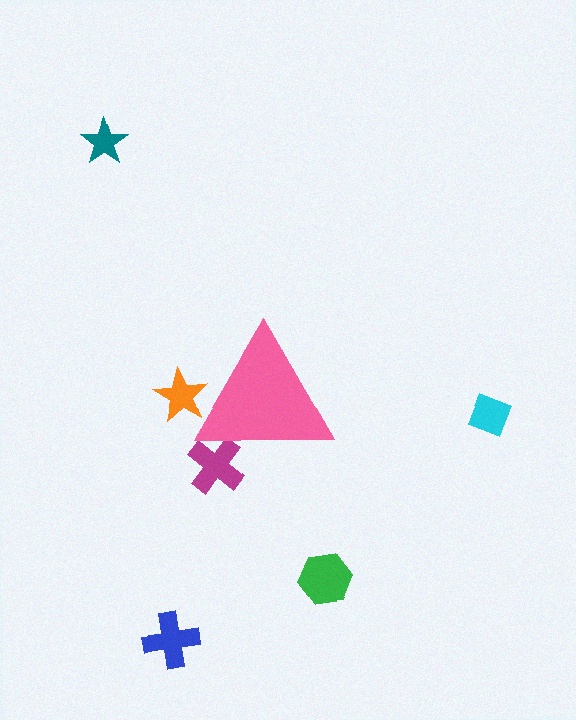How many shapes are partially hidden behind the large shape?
2 shapes are partially hidden.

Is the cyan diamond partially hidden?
No, the cyan diamond is fully visible.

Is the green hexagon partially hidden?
No, the green hexagon is fully visible.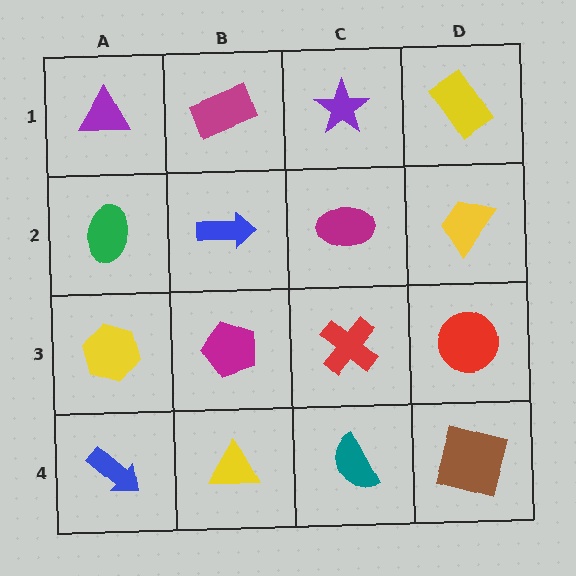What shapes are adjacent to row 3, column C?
A magenta ellipse (row 2, column C), a teal semicircle (row 4, column C), a magenta pentagon (row 3, column B), a red circle (row 3, column D).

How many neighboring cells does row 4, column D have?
2.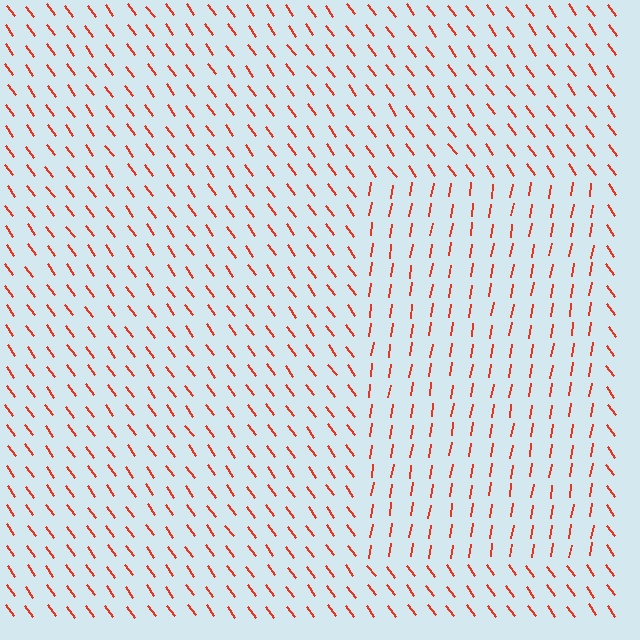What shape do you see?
I see a rectangle.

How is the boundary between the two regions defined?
The boundary is defined purely by a change in line orientation (approximately 45 degrees difference). All lines are the same color and thickness.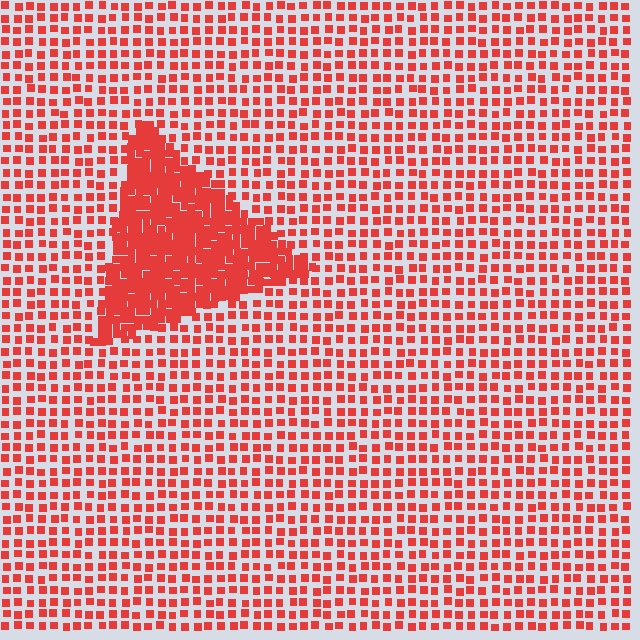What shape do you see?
I see a triangle.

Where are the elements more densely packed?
The elements are more densely packed inside the triangle boundary.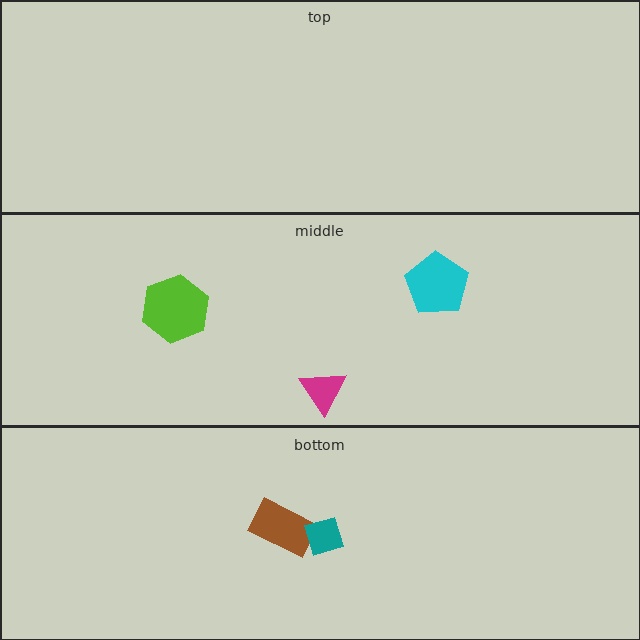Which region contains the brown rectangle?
The bottom region.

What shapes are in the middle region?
The magenta triangle, the lime hexagon, the cyan pentagon.